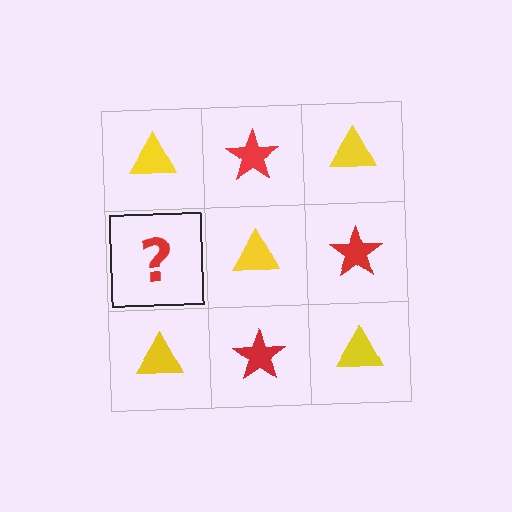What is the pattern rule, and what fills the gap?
The rule is that it alternates yellow triangle and red star in a checkerboard pattern. The gap should be filled with a red star.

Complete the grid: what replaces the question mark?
The question mark should be replaced with a red star.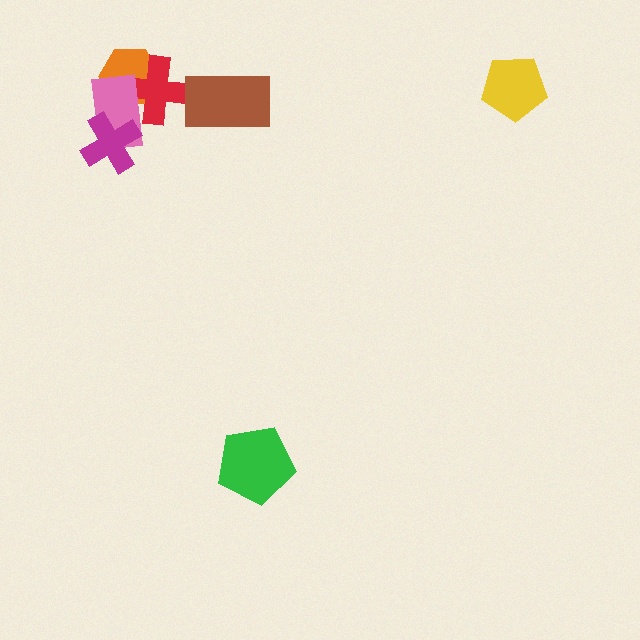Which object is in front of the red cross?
The pink rectangle is in front of the red cross.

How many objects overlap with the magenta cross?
1 object overlaps with the magenta cross.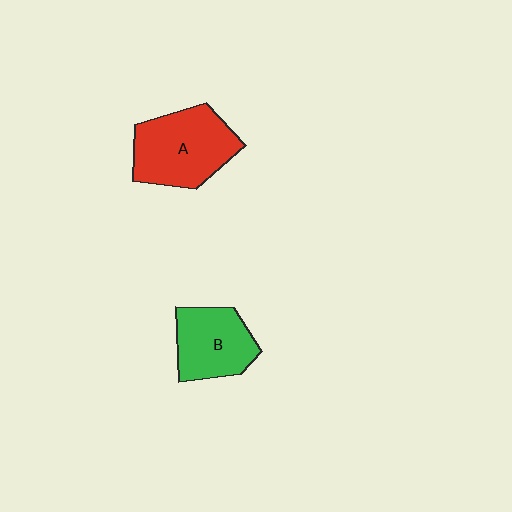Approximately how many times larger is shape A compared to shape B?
Approximately 1.3 times.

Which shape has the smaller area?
Shape B (green).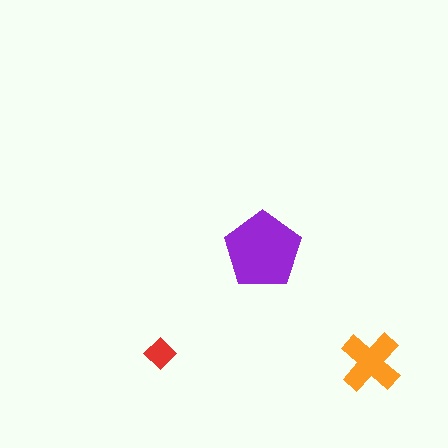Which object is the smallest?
The red diamond.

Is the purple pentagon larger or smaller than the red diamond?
Larger.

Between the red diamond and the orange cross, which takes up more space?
The orange cross.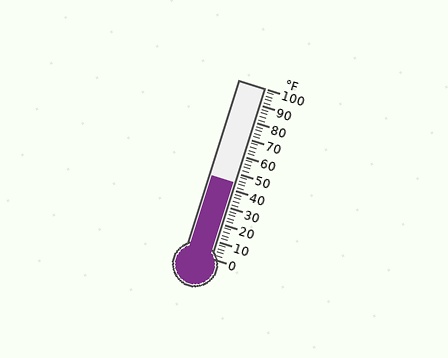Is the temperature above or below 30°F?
The temperature is above 30°F.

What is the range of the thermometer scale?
The thermometer scale ranges from 0°F to 100°F.